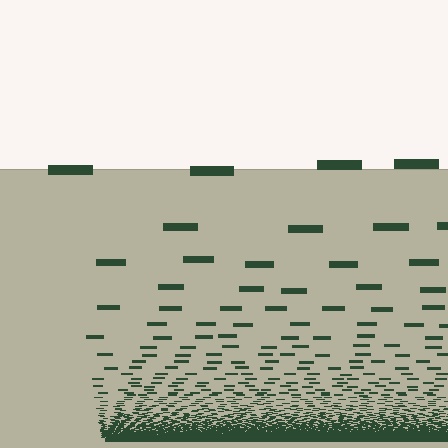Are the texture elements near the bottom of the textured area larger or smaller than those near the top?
Smaller. The gradient is inverted — elements near the bottom are smaller and denser.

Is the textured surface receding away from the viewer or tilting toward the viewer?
The surface appears to tilt toward the viewer. Texture elements get larger and sparser toward the top.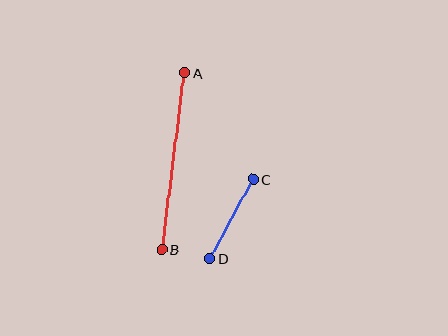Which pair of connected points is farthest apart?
Points A and B are farthest apart.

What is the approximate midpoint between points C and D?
The midpoint is at approximately (232, 219) pixels.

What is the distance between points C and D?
The distance is approximately 91 pixels.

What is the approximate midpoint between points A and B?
The midpoint is at approximately (173, 161) pixels.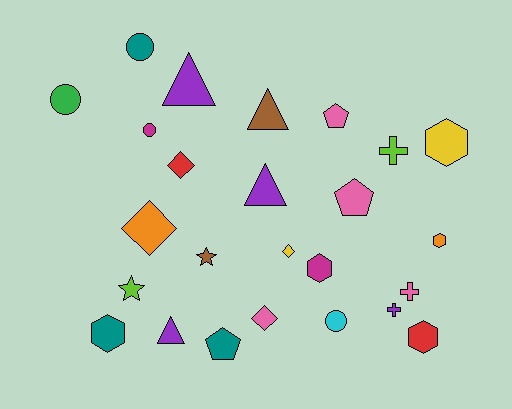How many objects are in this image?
There are 25 objects.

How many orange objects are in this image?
There are 2 orange objects.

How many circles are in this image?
There are 4 circles.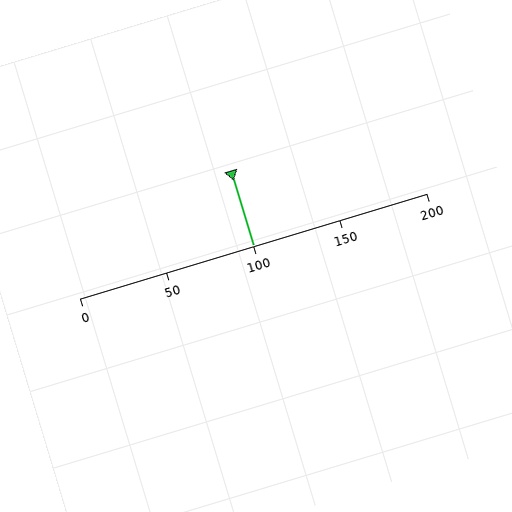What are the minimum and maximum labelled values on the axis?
The axis runs from 0 to 200.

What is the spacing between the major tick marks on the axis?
The major ticks are spaced 50 apart.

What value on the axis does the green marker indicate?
The marker indicates approximately 100.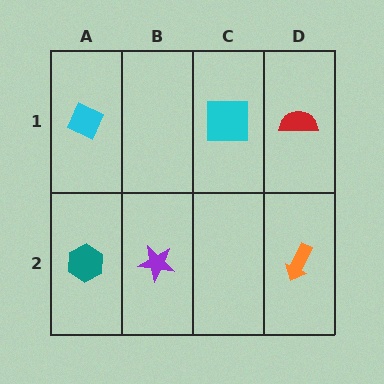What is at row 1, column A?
A cyan diamond.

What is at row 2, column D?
An orange arrow.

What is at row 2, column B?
A purple star.